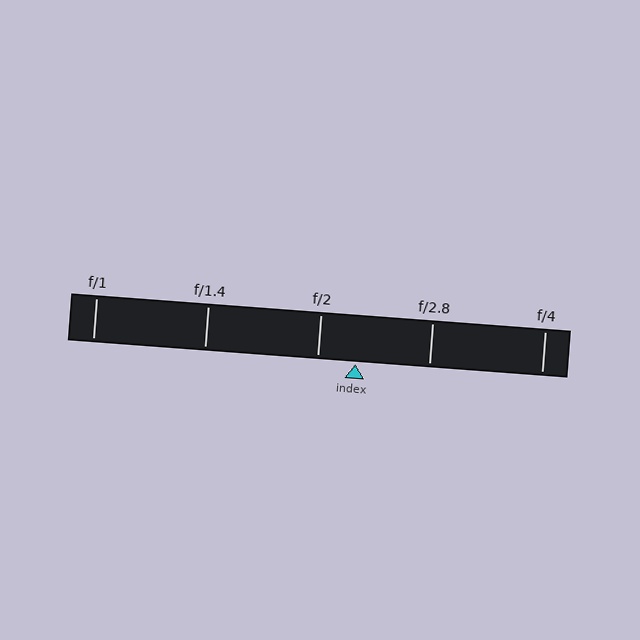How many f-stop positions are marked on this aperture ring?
There are 5 f-stop positions marked.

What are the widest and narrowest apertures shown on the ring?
The widest aperture shown is f/1 and the narrowest is f/4.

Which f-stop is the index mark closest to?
The index mark is closest to f/2.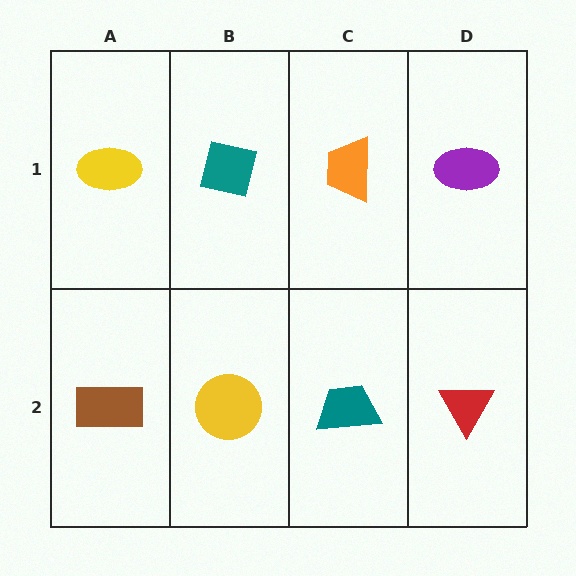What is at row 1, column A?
A yellow ellipse.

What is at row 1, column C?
An orange trapezoid.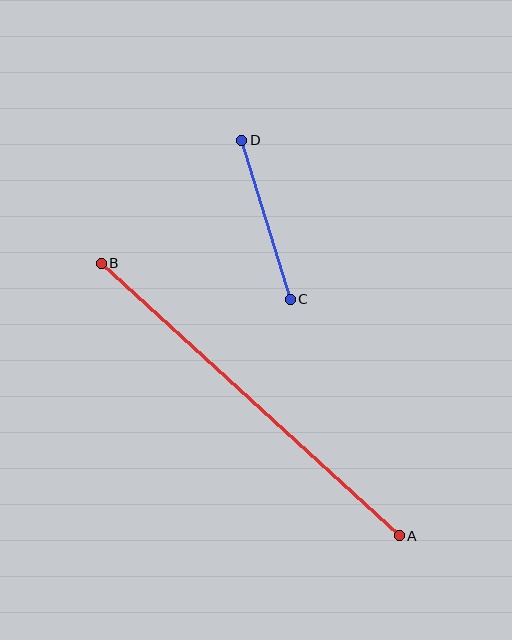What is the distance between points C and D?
The distance is approximately 166 pixels.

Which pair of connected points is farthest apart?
Points A and B are farthest apart.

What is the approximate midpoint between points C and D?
The midpoint is at approximately (266, 220) pixels.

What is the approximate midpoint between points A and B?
The midpoint is at approximately (250, 399) pixels.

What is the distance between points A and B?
The distance is approximately 404 pixels.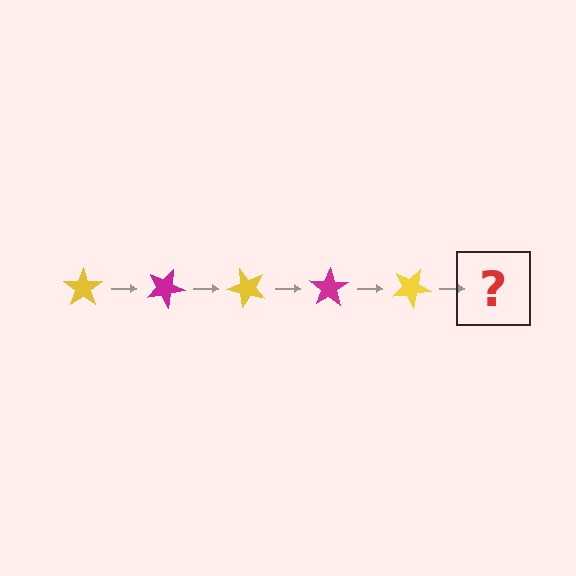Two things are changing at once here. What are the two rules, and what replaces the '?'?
The two rules are that it rotates 25 degrees each step and the color cycles through yellow and magenta. The '?' should be a magenta star, rotated 125 degrees from the start.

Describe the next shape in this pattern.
It should be a magenta star, rotated 125 degrees from the start.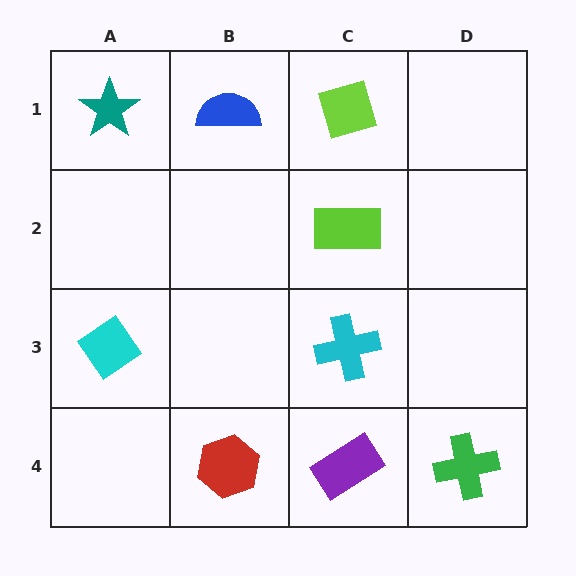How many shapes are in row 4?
3 shapes.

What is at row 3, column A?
A cyan diamond.